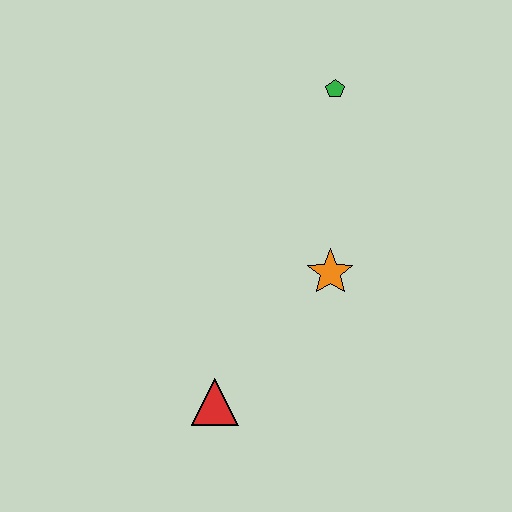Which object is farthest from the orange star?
The green pentagon is farthest from the orange star.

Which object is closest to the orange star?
The red triangle is closest to the orange star.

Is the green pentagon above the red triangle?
Yes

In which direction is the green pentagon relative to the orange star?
The green pentagon is above the orange star.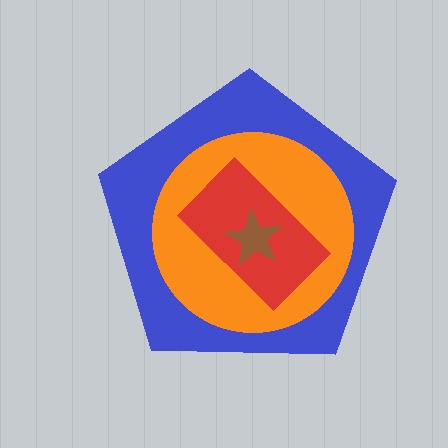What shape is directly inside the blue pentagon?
The orange circle.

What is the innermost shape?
The brown star.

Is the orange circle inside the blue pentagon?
Yes.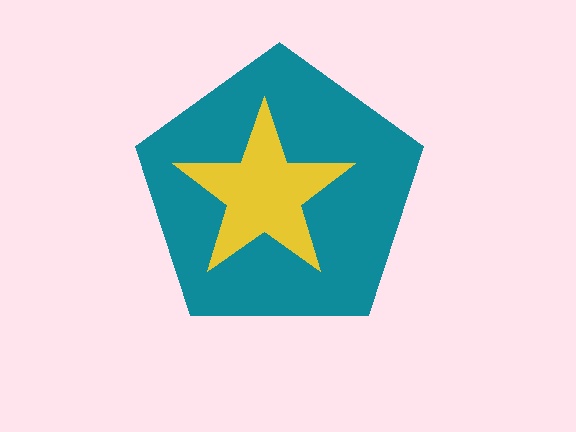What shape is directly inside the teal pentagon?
The yellow star.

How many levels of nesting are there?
2.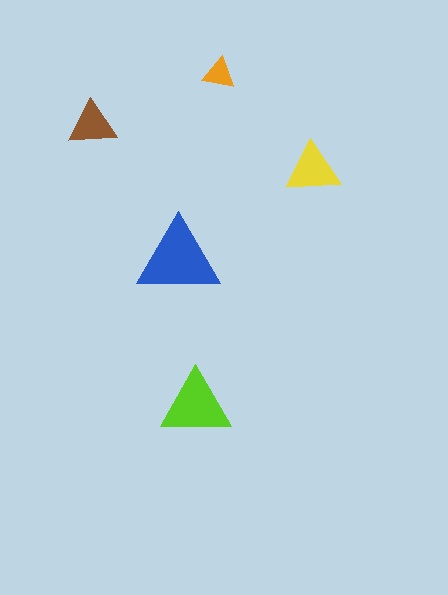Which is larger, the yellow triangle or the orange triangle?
The yellow one.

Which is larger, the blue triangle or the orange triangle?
The blue one.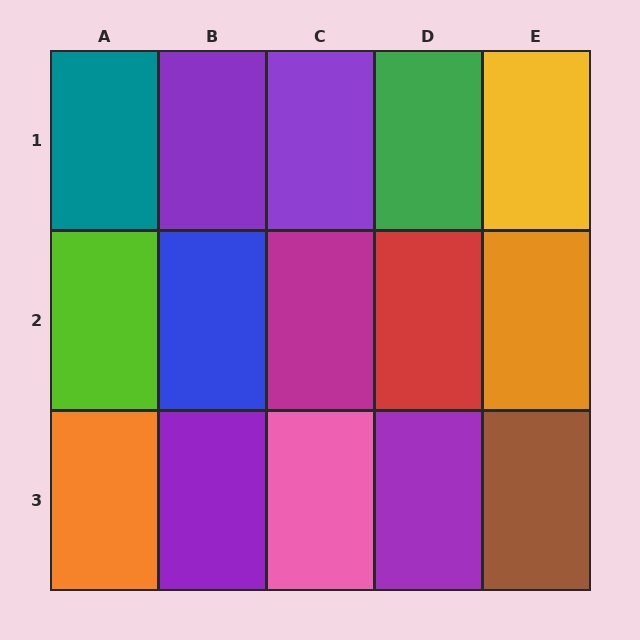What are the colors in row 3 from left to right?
Orange, purple, pink, purple, brown.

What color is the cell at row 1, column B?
Purple.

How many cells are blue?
1 cell is blue.